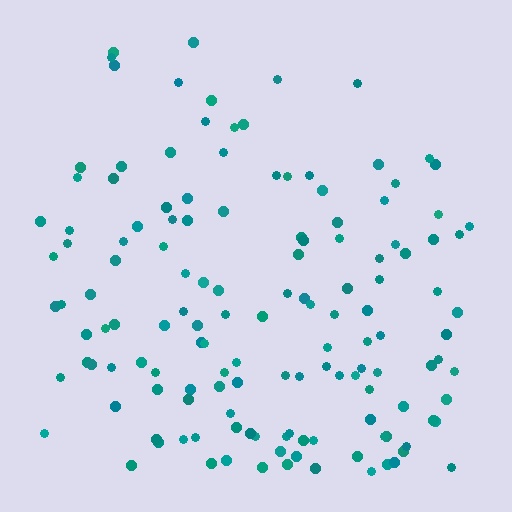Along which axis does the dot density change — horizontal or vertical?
Vertical.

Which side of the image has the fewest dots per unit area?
The top.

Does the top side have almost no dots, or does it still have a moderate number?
Still a moderate number, just noticeably fewer than the bottom.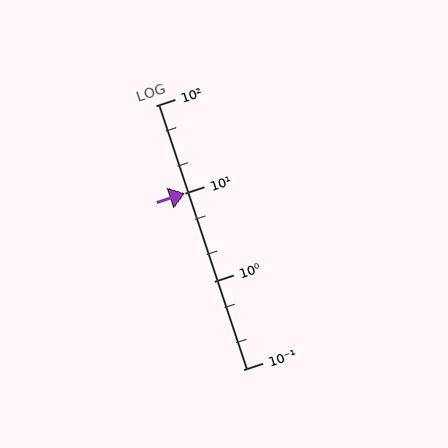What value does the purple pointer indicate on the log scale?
The pointer indicates approximately 10.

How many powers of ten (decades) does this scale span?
The scale spans 3 decades, from 0.1 to 100.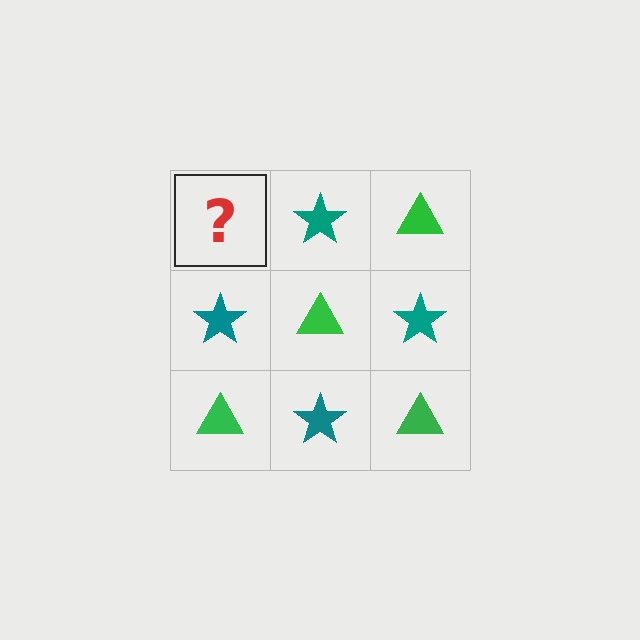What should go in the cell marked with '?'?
The missing cell should contain a green triangle.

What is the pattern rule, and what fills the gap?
The rule is that it alternates green triangle and teal star in a checkerboard pattern. The gap should be filled with a green triangle.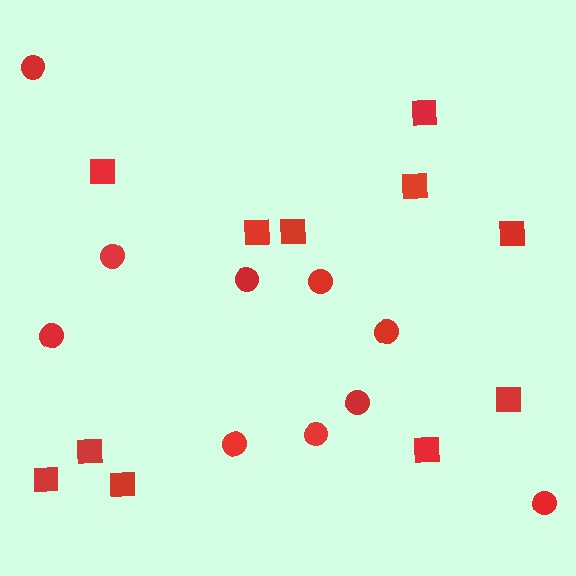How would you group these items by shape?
There are 2 groups: one group of circles (10) and one group of squares (11).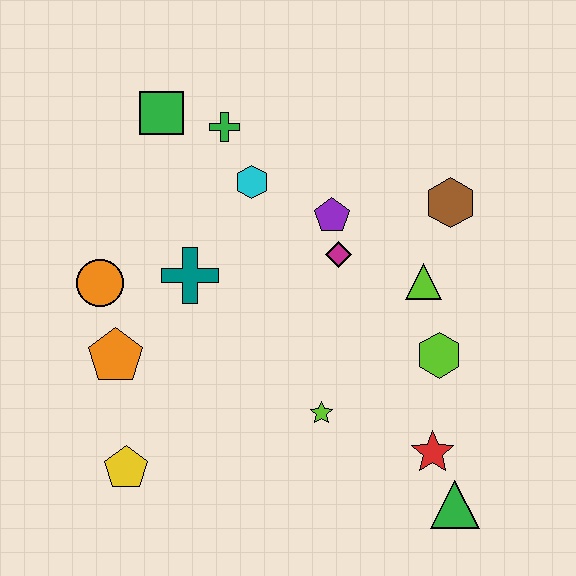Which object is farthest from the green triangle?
The green square is farthest from the green triangle.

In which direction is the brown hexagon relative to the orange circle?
The brown hexagon is to the right of the orange circle.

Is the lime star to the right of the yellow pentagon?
Yes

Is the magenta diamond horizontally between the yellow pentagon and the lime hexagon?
Yes